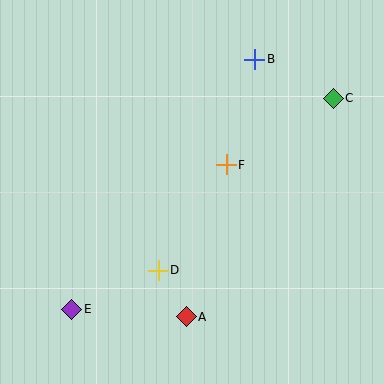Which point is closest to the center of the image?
Point F at (226, 165) is closest to the center.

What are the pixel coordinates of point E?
Point E is at (72, 309).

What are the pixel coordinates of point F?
Point F is at (226, 165).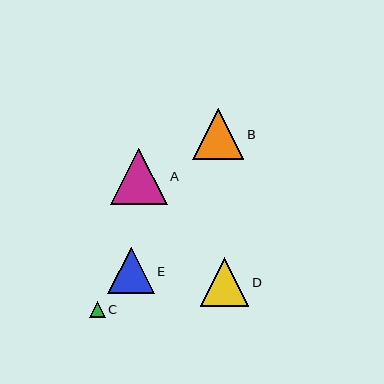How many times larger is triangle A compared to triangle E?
Triangle A is approximately 1.2 times the size of triangle E.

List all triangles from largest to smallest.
From largest to smallest: A, B, D, E, C.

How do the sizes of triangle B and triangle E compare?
Triangle B and triangle E are approximately the same size.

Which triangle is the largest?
Triangle A is the largest with a size of approximately 57 pixels.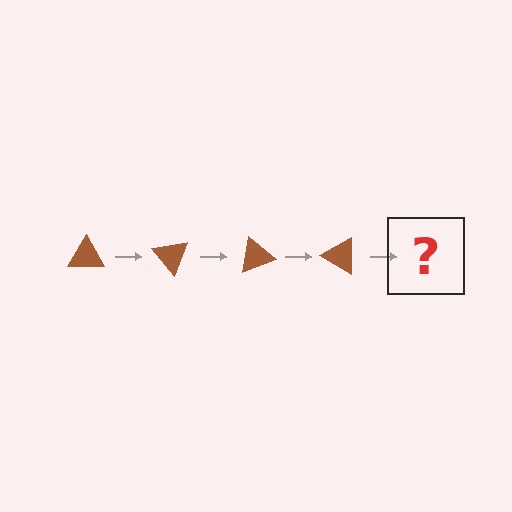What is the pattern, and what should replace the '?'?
The pattern is that the triangle rotates 50 degrees each step. The '?' should be a brown triangle rotated 200 degrees.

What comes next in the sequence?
The next element should be a brown triangle rotated 200 degrees.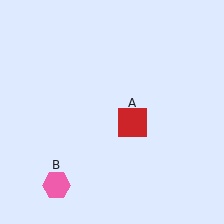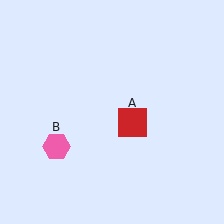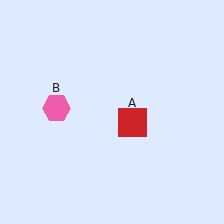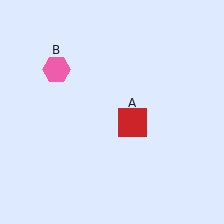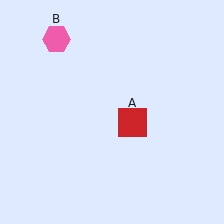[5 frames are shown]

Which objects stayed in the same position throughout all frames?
Red square (object A) remained stationary.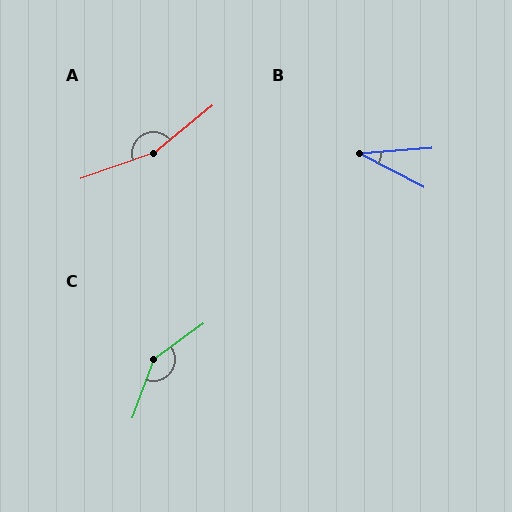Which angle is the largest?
A, at approximately 160 degrees.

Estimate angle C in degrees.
Approximately 145 degrees.